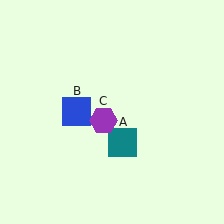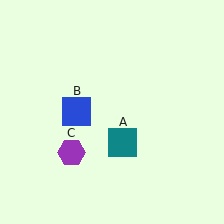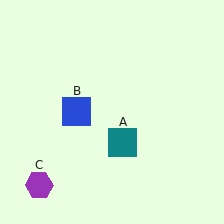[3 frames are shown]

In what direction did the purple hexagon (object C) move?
The purple hexagon (object C) moved down and to the left.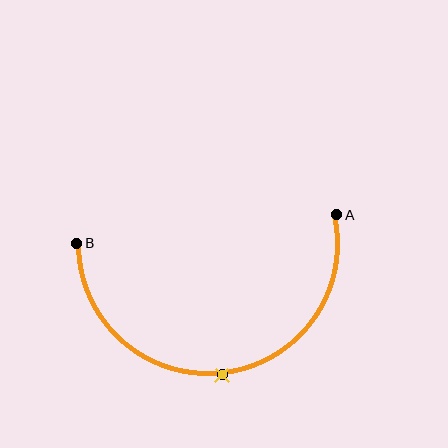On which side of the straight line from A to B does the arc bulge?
The arc bulges below the straight line connecting A and B.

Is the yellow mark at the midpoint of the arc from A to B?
Yes. The yellow mark lies on the arc at equal arc-length from both A and B — it is the arc midpoint.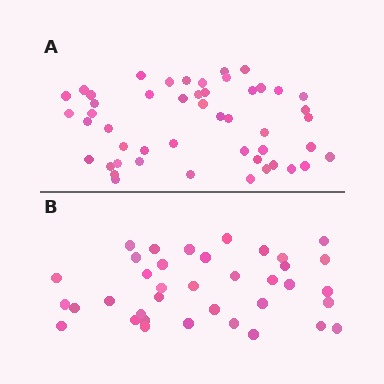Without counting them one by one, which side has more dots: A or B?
Region A (the top region) has more dots.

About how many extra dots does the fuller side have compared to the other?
Region A has roughly 12 or so more dots than region B.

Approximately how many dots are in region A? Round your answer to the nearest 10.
About 50 dots. (The exact count is 49, which rounds to 50.)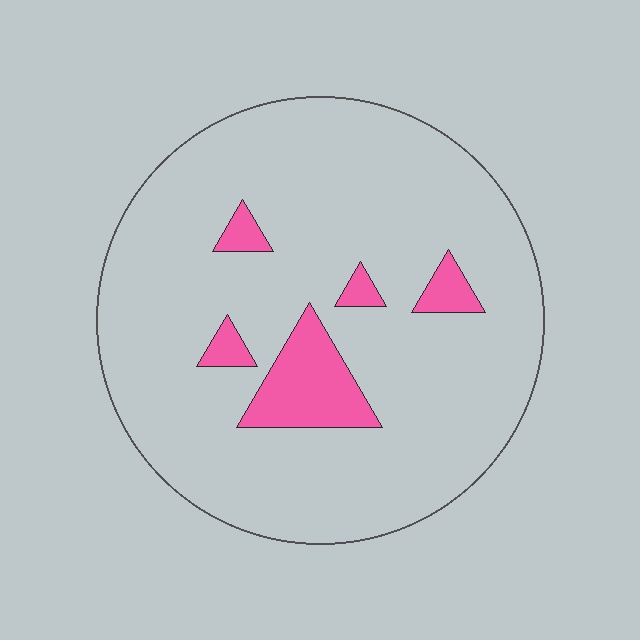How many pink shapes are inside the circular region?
5.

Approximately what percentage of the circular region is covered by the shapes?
Approximately 10%.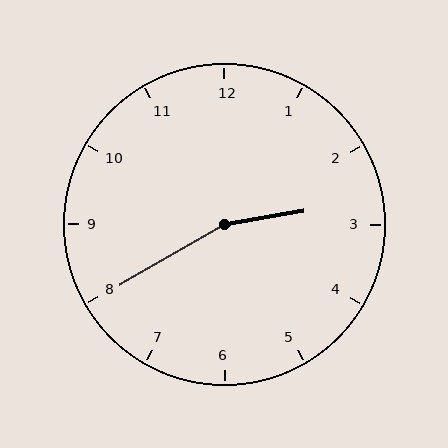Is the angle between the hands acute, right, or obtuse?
It is obtuse.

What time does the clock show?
2:40.